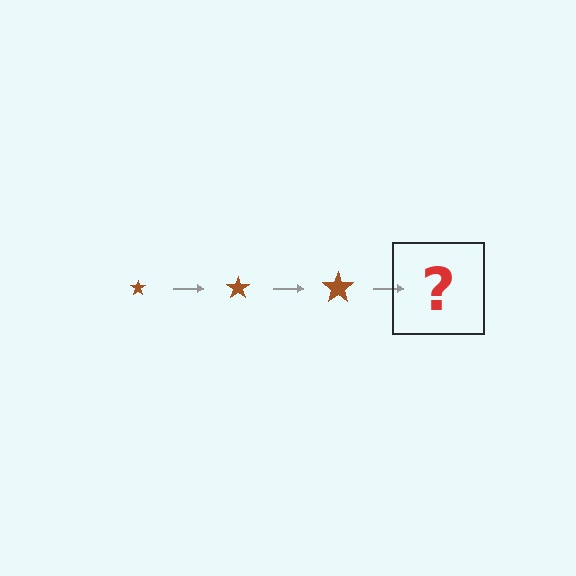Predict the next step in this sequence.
The next step is a brown star, larger than the previous one.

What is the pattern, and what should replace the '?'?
The pattern is that the star gets progressively larger each step. The '?' should be a brown star, larger than the previous one.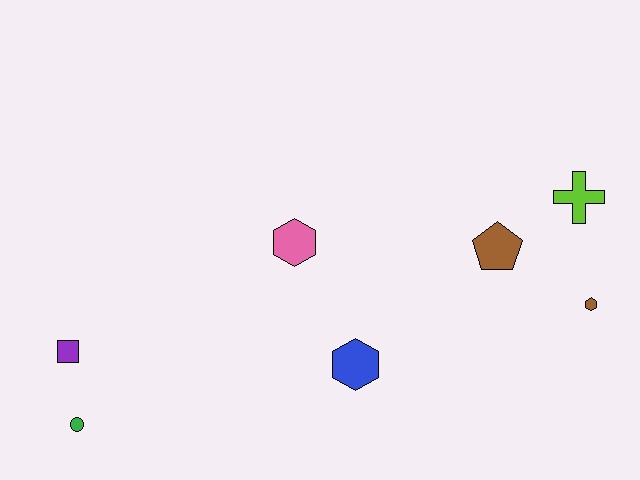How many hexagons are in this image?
There are 3 hexagons.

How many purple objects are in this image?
There is 1 purple object.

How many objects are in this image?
There are 7 objects.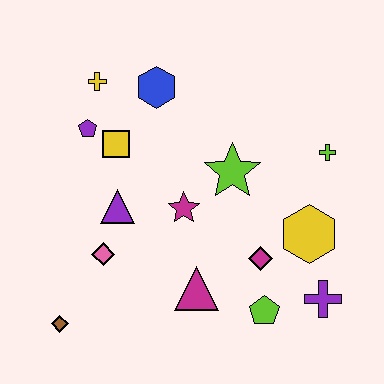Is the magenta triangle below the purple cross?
No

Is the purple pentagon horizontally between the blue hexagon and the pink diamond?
No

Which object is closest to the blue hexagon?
The yellow cross is closest to the blue hexagon.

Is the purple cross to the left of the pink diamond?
No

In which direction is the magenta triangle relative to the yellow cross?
The magenta triangle is below the yellow cross.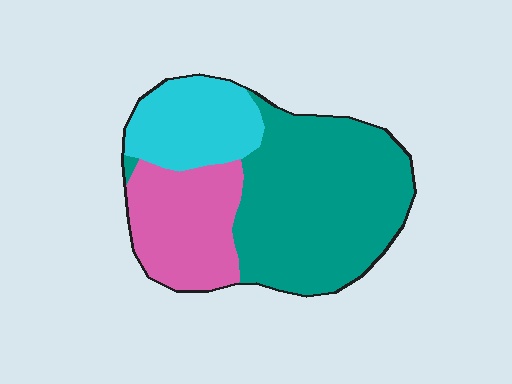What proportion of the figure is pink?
Pink takes up about one quarter (1/4) of the figure.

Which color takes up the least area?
Cyan, at roughly 20%.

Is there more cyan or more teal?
Teal.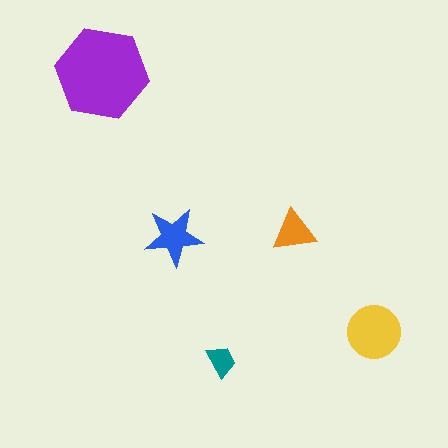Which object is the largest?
The purple hexagon.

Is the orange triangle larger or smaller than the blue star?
Smaller.